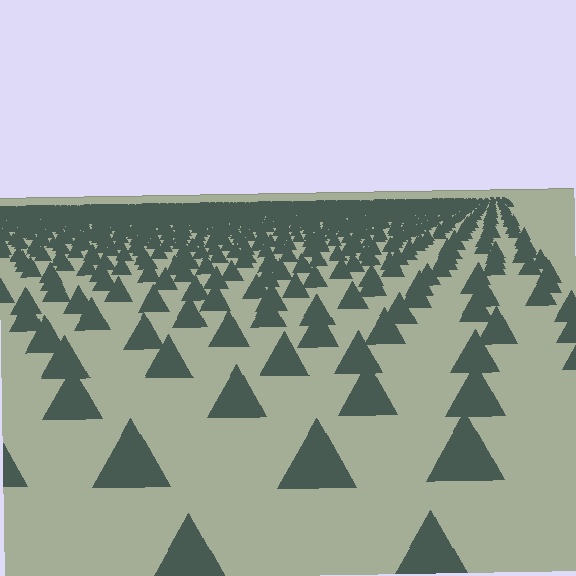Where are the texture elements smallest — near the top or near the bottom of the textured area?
Near the top.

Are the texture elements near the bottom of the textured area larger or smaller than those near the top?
Larger. Near the bottom, elements are closer to the viewer and appear at a bigger on-screen size.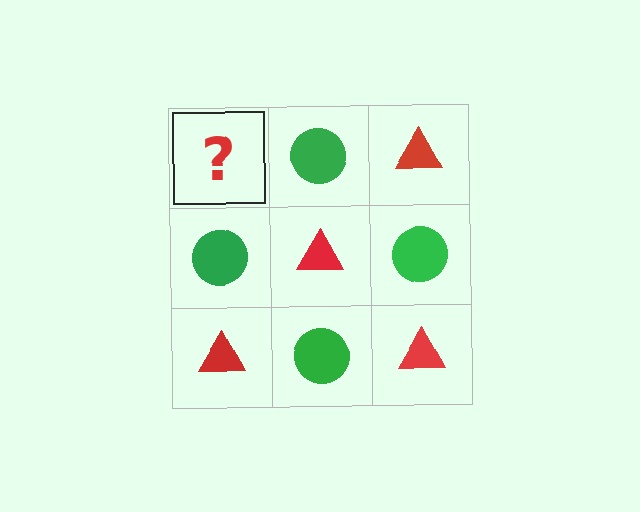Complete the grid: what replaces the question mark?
The question mark should be replaced with a red triangle.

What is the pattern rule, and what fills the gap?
The rule is that it alternates red triangle and green circle in a checkerboard pattern. The gap should be filled with a red triangle.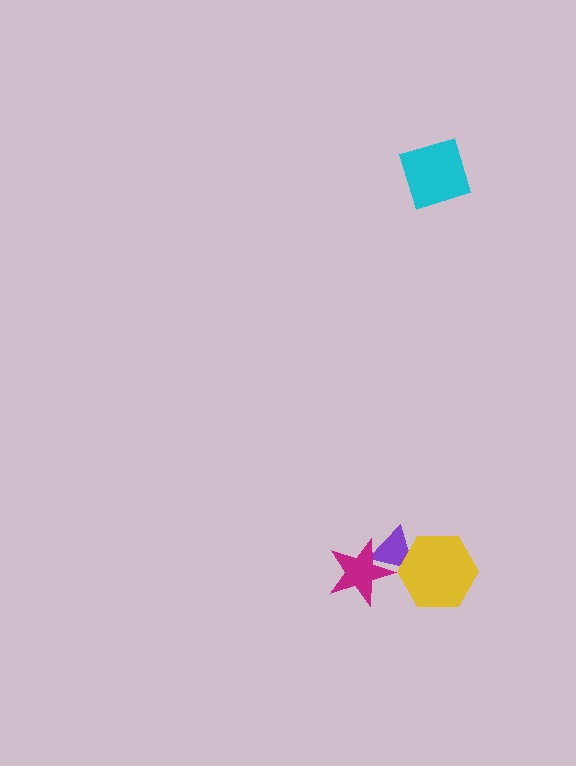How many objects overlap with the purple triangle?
2 objects overlap with the purple triangle.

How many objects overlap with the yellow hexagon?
1 object overlaps with the yellow hexagon.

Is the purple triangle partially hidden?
Yes, it is partially covered by another shape.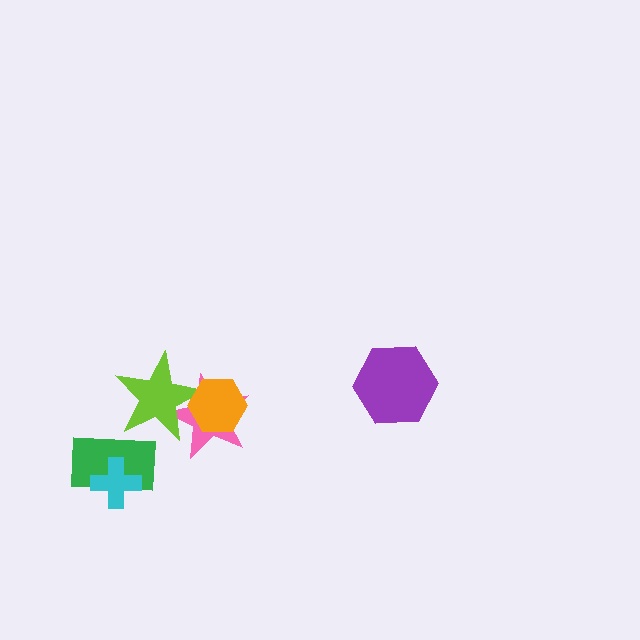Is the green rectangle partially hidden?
Yes, it is partially covered by another shape.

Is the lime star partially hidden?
Yes, it is partially covered by another shape.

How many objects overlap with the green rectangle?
1 object overlaps with the green rectangle.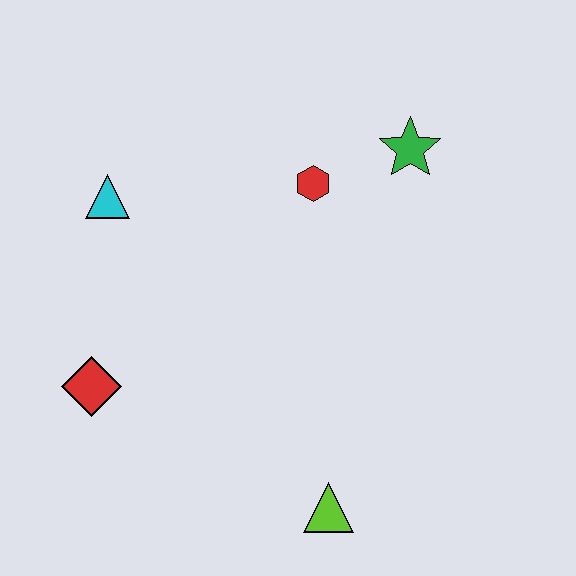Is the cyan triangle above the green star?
No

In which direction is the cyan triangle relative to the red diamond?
The cyan triangle is above the red diamond.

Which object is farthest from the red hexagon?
The lime triangle is farthest from the red hexagon.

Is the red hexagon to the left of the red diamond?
No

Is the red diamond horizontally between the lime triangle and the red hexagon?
No